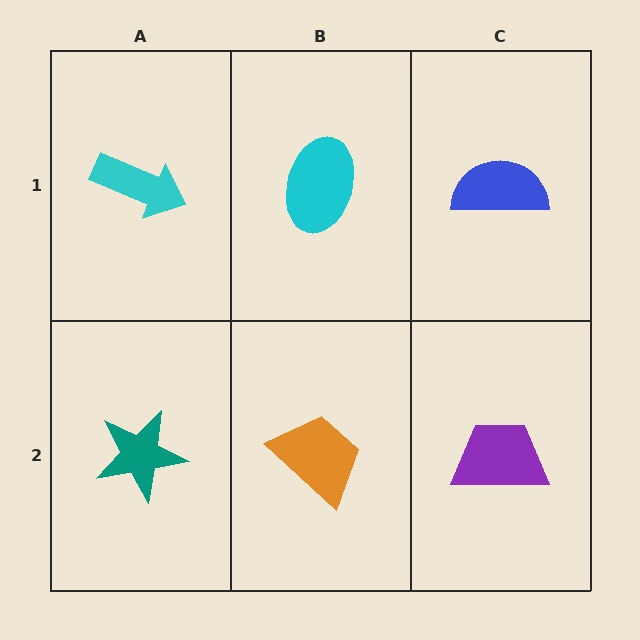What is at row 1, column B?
A cyan ellipse.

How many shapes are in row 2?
3 shapes.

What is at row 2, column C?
A purple trapezoid.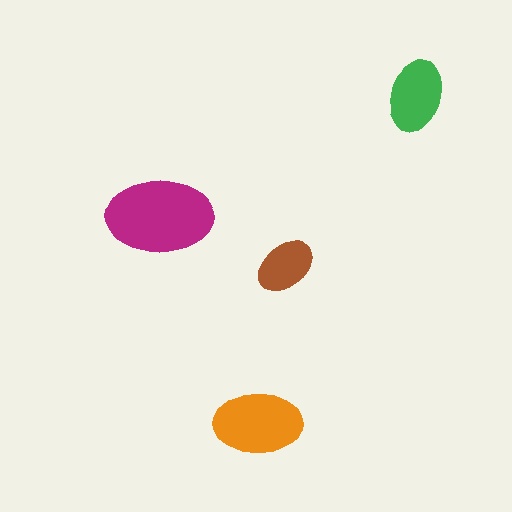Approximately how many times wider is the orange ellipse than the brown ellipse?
About 1.5 times wider.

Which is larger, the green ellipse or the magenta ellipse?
The magenta one.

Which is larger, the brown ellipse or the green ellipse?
The green one.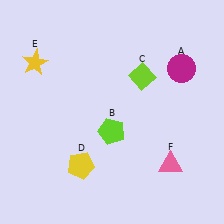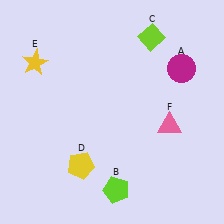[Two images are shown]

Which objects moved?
The objects that moved are: the lime pentagon (B), the lime diamond (C), the pink triangle (F).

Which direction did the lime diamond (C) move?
The lime diamond (C) moved up.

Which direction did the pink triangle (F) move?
The pink triangle (F) moved up.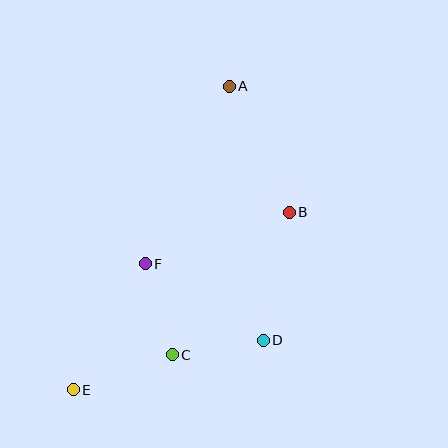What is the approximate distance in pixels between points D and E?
The distance between D and E is approximately 196 pixels.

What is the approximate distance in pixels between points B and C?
The distance between B and C is approximately 184 pixels.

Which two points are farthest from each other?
Points A and E are farthest from each other.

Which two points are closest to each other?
Points C and D are closest to each other.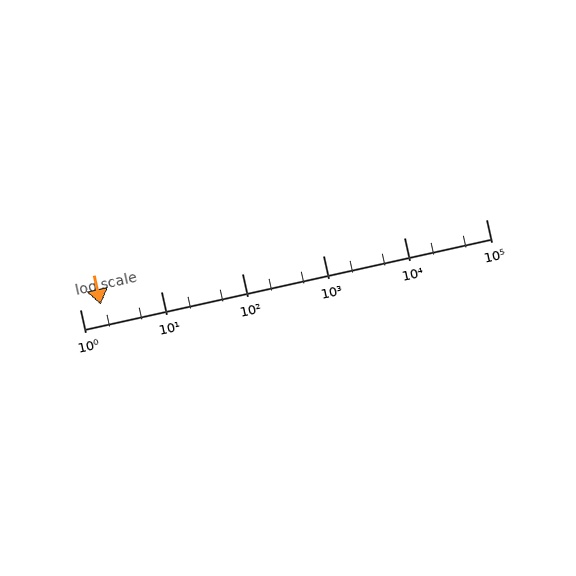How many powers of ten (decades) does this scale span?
The scale spans 5 decades, from 1 to 100000.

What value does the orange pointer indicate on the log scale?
The pointer indicates approximately 1.8.